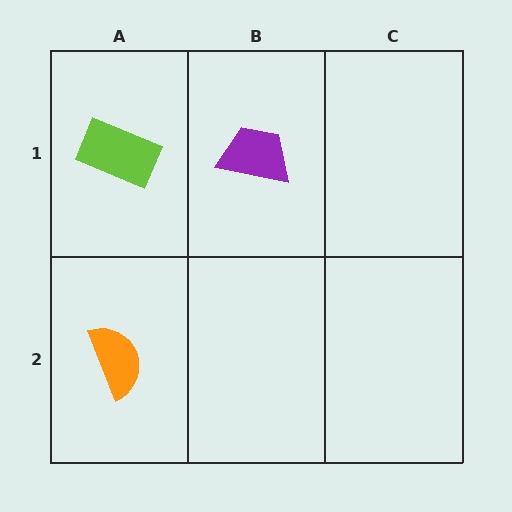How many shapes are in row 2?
1 shape.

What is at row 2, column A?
An orange semicircle.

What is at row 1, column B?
A purple trapezoid.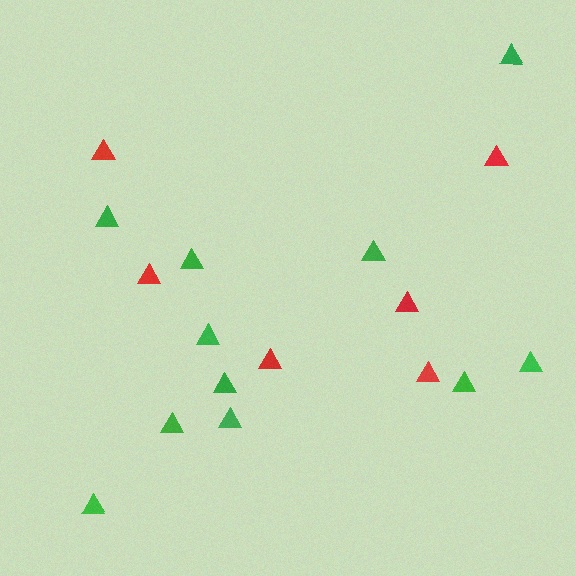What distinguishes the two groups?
There are 2 groups: one group of red triangles (6) and one group of green triangles (11).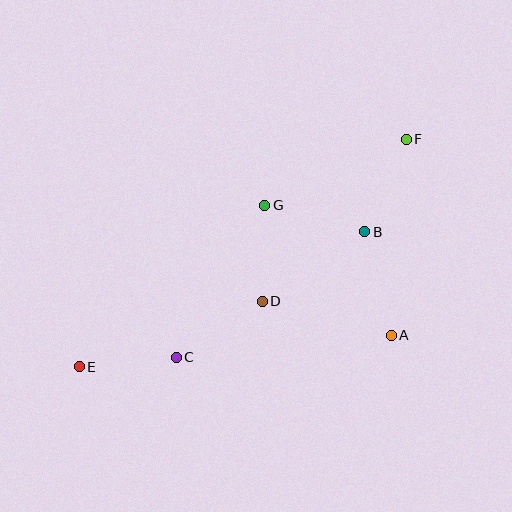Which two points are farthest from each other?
Points E and F are farthest from each other.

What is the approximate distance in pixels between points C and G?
The distance between C and G is approximately 176 pixels.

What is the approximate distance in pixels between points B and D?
The distance between B and D is approximately 124 pixels.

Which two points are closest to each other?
Points D and G are closest to each other.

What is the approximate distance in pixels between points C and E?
The distance between C and E is approximately 97 pixels.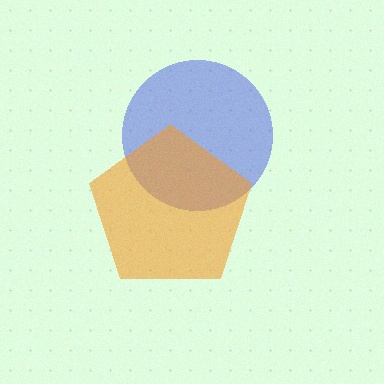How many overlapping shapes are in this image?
There are 2 overlapping shapes in the image.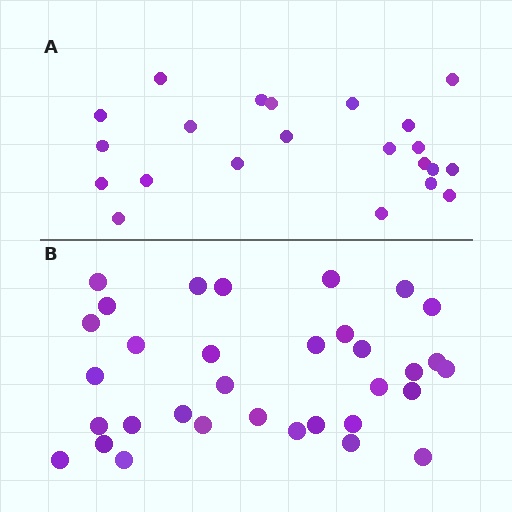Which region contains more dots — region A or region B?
Region B (the bottom region) has more dots.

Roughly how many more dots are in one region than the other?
Region B has roughly 12 or so more dots than region A.